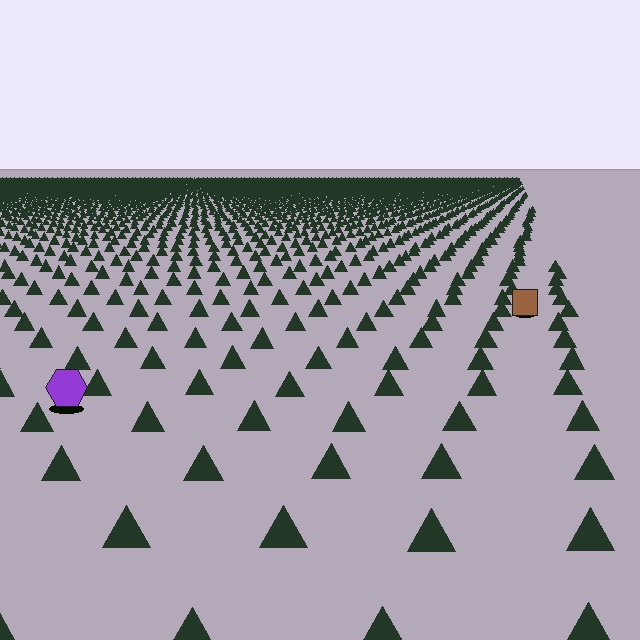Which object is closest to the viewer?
The purple hexagon is closest. The texture marks near it are larger and more spread out.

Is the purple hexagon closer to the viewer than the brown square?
Yes. The purple hexagon is closer — you can tell from the texture gradient: the ground texture is coarser near it.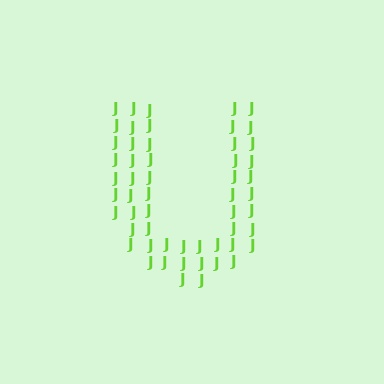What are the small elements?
The small elements are letter J's.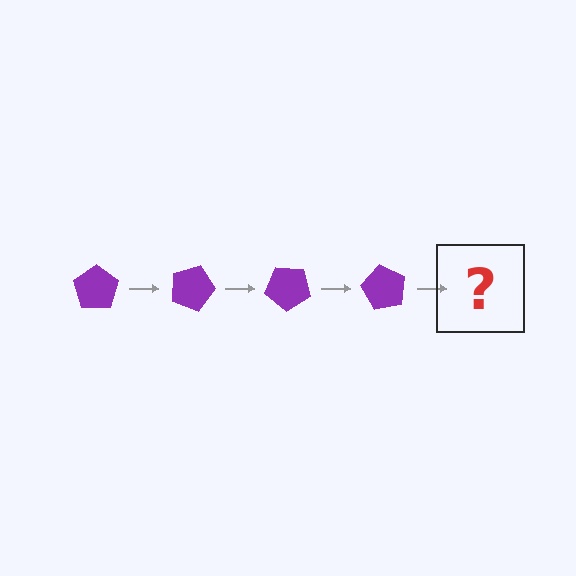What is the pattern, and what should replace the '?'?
The pattern is that the pentagon rotates 20 degrees each step. The '?' should be a purple pentagon rotated 80 degrees.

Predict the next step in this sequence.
The next step is a purple pentagon rotated 80 degrees.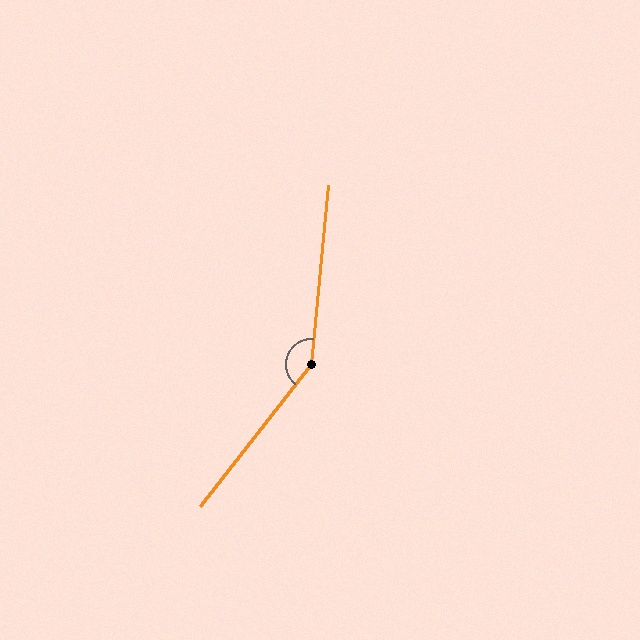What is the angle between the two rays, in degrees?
Approximately 147 degrees.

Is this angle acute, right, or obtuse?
It is obtuse.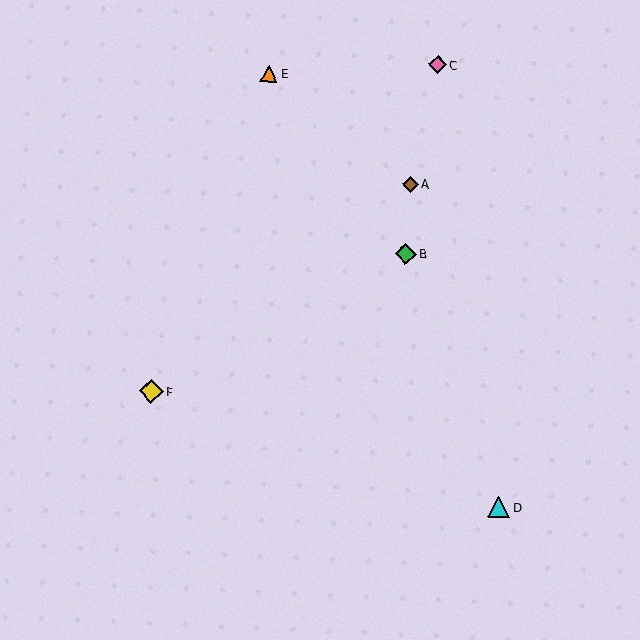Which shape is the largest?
The yellow diamond (labeled F) is the largest.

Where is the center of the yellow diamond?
The center of the yellow diamond is at (151, 392).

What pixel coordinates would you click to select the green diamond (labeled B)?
Click at (406, 254) to select the green diamond B.